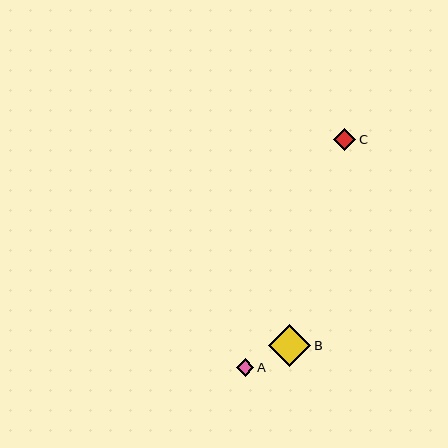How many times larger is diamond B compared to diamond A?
Diamond B is approximately 2.4 times the size of diamond A.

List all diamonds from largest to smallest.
From largest to smallest: B, C, A.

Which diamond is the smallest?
Diamond A is the smallest with a size of approximately 17 pixels.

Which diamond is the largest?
Diamond B is the largest with a size of approximately 42 pixels.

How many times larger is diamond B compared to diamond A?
Diamond B is approximately 2.4 times the size of diamond A.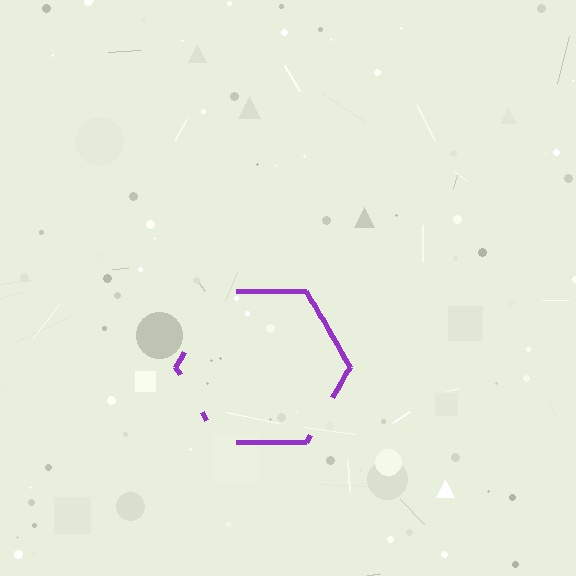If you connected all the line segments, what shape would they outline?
They would outline a hexagon.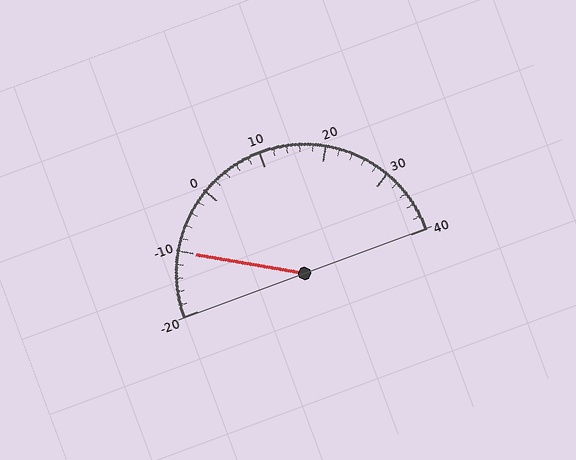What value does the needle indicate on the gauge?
The needle indicates approximately -10.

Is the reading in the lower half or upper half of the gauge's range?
The reading is in the lower half of the range (-20 to 40).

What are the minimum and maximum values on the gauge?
The gauge ranges from -20 to 40.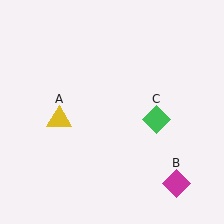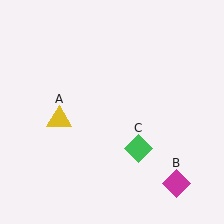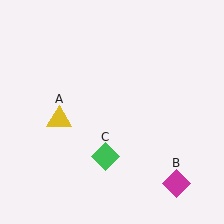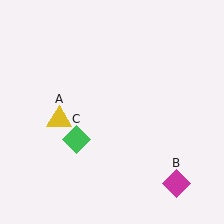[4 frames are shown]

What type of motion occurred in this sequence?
The green diamond (object C) rotated clockwise around the center of the scene.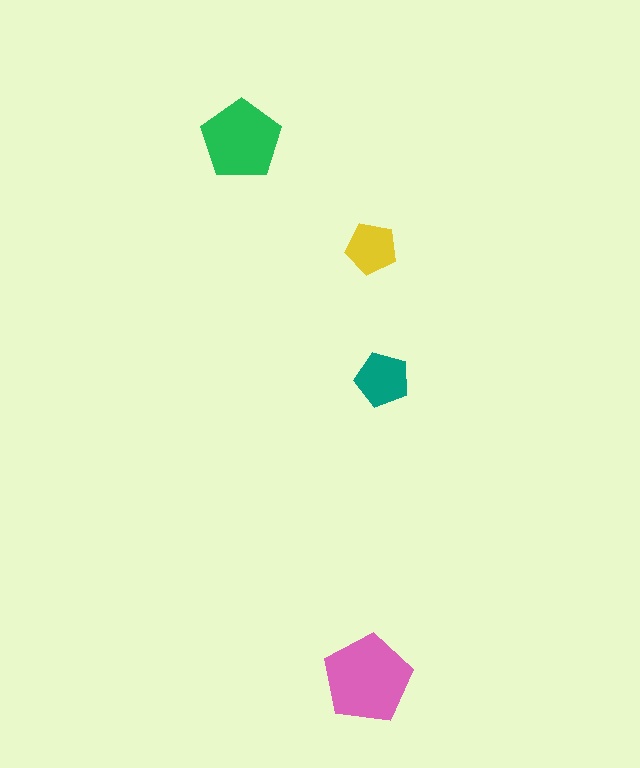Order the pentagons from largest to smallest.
the pink one, the green one, the teal one, the yellow one.